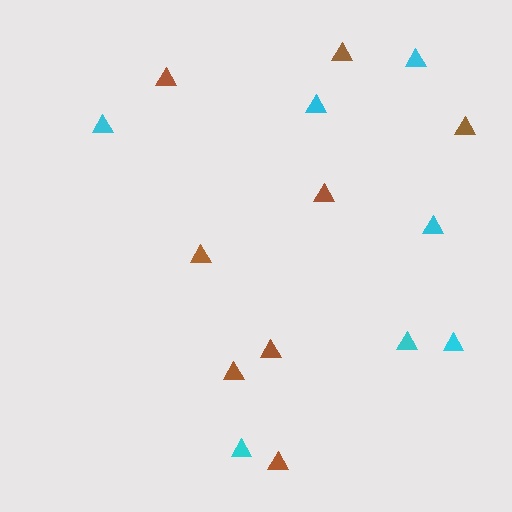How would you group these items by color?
There are 2 groups: one group of brown triangles (8) and one group of cyan triangles (7).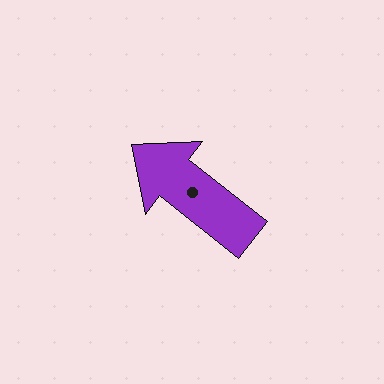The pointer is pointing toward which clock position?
Roughly 10 o'clock.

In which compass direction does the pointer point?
Northwest.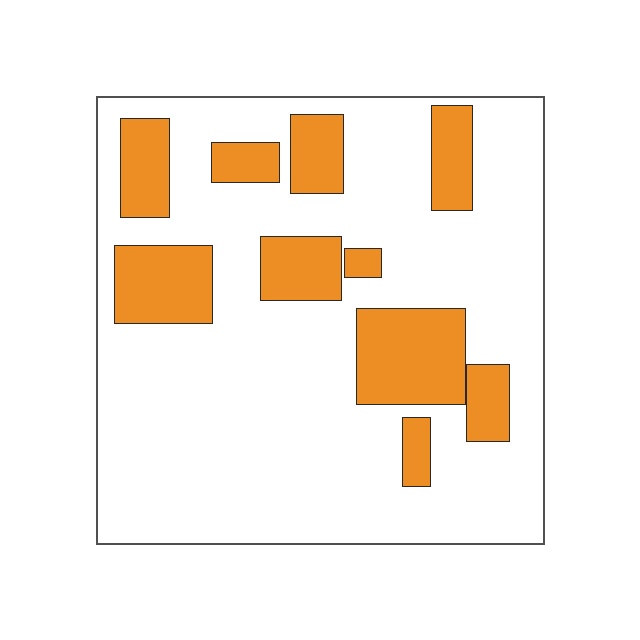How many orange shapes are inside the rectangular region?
10.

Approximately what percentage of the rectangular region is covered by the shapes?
Approximately 25%.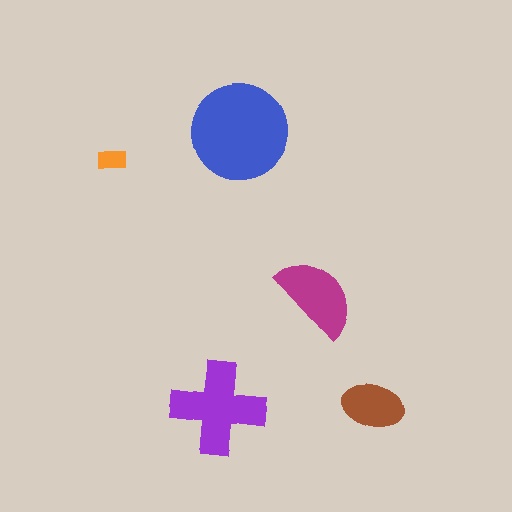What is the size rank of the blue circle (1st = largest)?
1st.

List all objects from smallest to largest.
The orange rectangle, the brown ellipse, the magenta semicircle, the purple cross, the blue circle.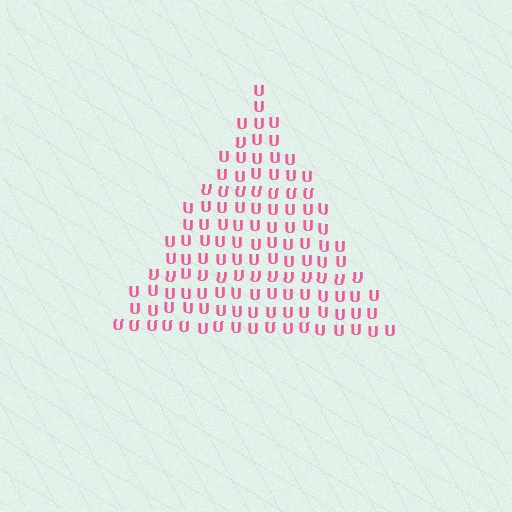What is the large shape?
The large shape is a triangle.